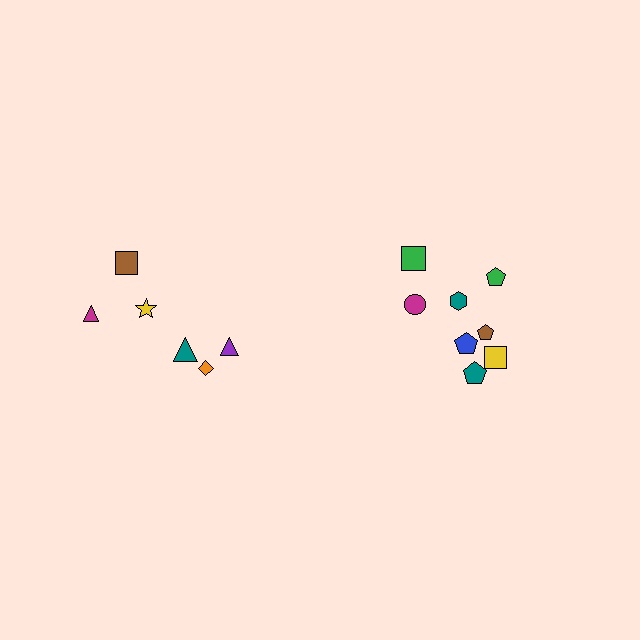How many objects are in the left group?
There are 6 objects.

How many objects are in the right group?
There are 8 objects.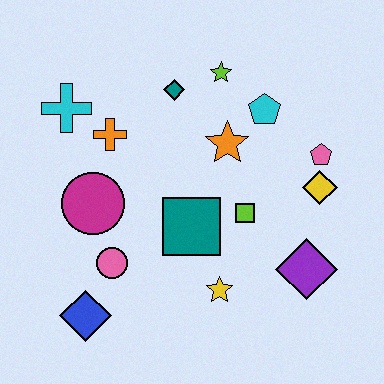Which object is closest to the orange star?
The cyan pentagon is closest to the orange star.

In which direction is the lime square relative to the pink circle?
The lime square is to the right of the pink circle.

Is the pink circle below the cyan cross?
Yes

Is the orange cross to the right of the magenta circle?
Yes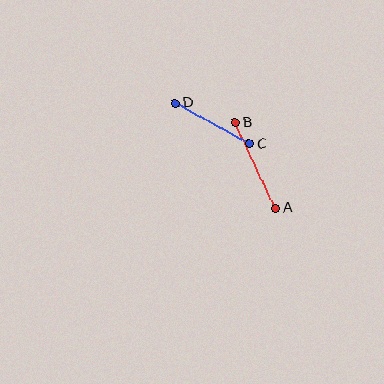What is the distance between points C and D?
The distance is approximately 85 pixels.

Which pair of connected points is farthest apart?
Points A and B are farthest apart.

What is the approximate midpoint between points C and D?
The midpoint is at approximately (212, 123) pixels.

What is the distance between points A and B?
The distance is approximately 95 pixels.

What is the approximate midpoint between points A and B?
The midpoint is at approximately (255, 165) pixels.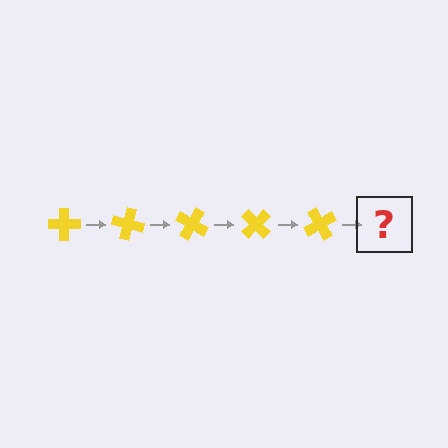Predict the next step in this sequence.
The next step is a yellow cross rotated 75 degrees.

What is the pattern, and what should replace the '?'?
The pattern is that the cross rotates 15 degrees each step. The '?' should be a yellow cross rotated 75 degrees.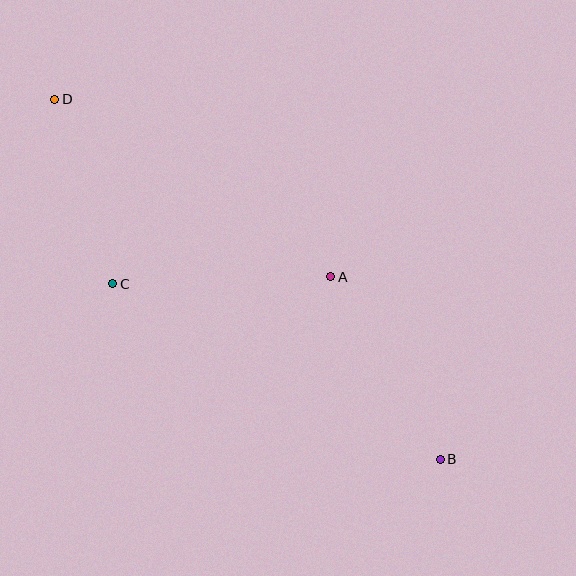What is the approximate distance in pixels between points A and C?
The distance between A and C is approximately 218 pixels.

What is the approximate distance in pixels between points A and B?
The distance between A and B is approximately 213 pixels.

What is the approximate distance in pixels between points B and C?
The distance between B and C is approximately 372 pixels.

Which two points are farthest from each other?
Points B and D are farthest from each other.